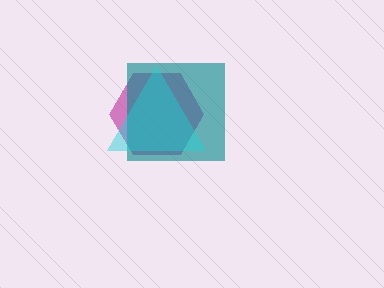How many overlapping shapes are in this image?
There are 3 overlapping shapes in the image.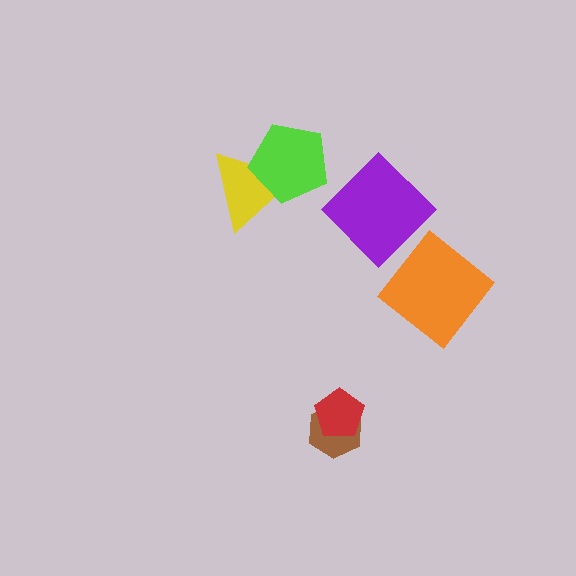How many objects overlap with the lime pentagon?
1 object overlaps with the lime pentagon.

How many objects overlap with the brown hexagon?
1 object overlaps with the brown hexagon.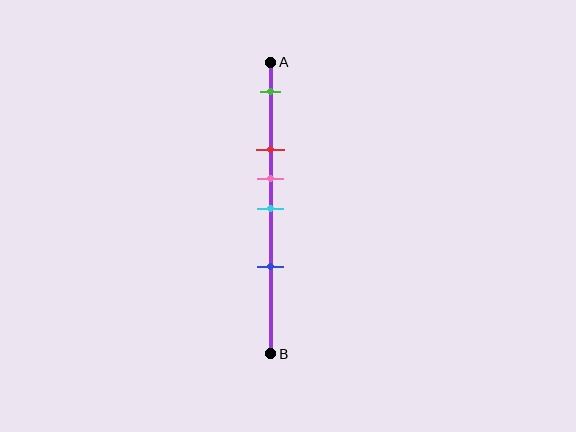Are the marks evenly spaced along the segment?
No, the marks are not evenly spaced.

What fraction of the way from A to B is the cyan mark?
The cyan mark is approximately 50% (0.5) of the way from A to B.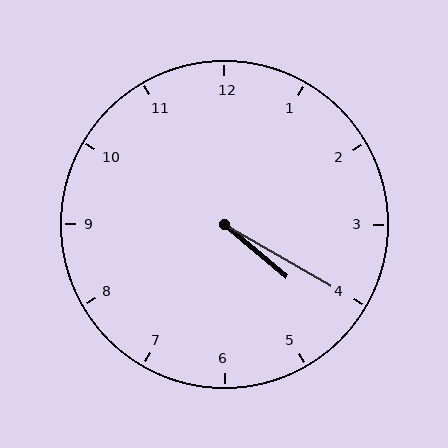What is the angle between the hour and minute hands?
Approximately 10 degrees.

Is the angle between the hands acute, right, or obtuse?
It is acute.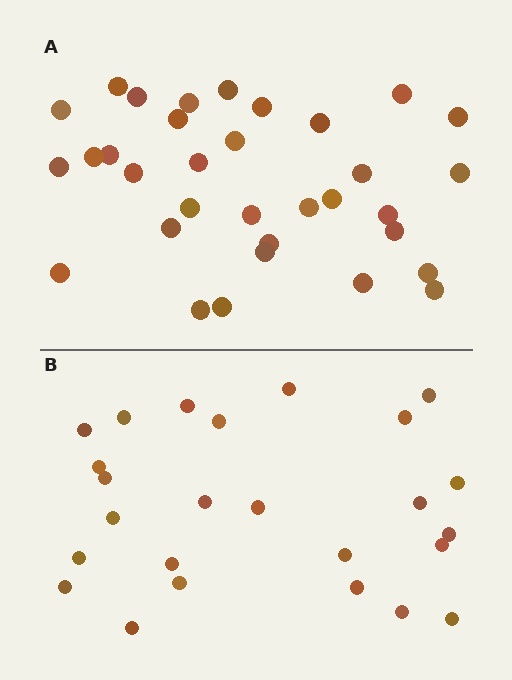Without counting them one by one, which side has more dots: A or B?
Region A (the top region) has more dots.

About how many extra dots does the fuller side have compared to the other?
Region A has roughly 8 or so more dots than region B.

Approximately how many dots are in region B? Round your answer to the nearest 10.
About 20 dots. (The exact count is 25, which rounds to 20.)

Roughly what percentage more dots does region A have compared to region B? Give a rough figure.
About 30% more.